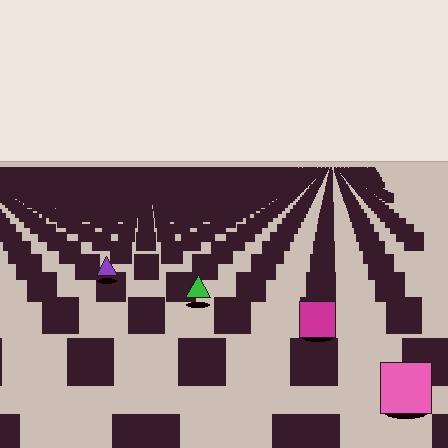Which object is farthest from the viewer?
The purple triangle is farthest from the viewer. It appears smaller and the ground texture around it is denser.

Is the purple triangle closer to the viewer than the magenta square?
No. The magenta square is closer — you can tell from the texture gradient: the ground texture is coarser near it.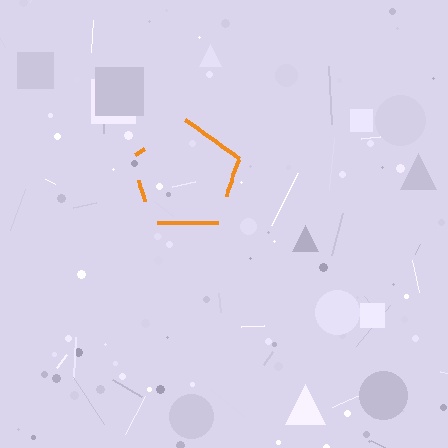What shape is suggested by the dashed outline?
The dashed outline suggests a pentagon.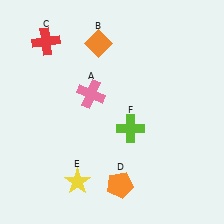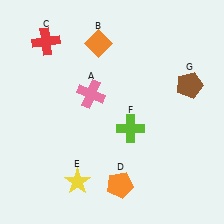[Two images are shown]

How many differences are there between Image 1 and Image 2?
There is 1 difference between the two images.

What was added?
A brown pentagon (G) was added in Image 2.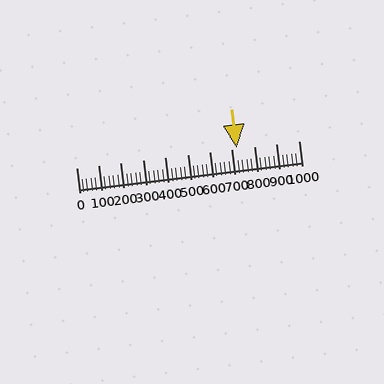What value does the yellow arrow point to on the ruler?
The yellow arrow points to approximately 720.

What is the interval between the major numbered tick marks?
The major tick marks are spaced 100 units apart.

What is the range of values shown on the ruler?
The ruler shows values from 0 to 1000.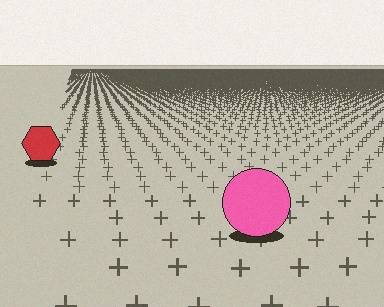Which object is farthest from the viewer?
The red hexagon is farthest from the viewer. It appears smaller and the ground texture around it is denser.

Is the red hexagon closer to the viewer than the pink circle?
No. The pink circle is closer — you can tell from the texture gradient: the ground texture is coarser near it.